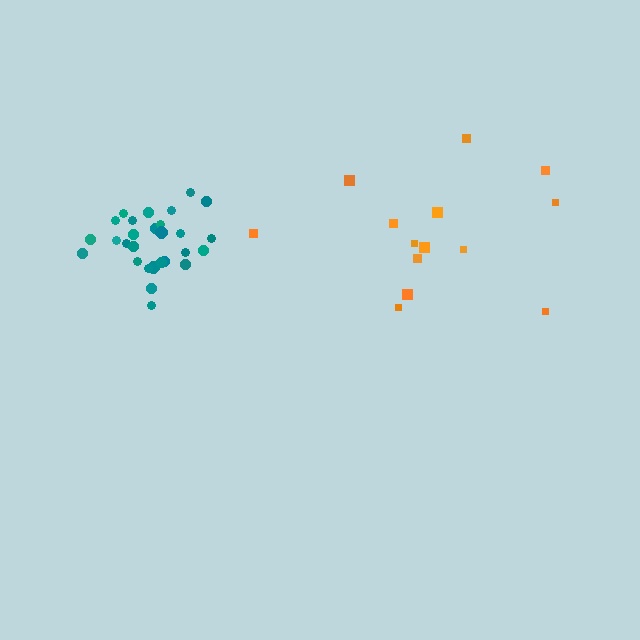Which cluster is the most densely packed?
Teal.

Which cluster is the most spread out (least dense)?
Orange.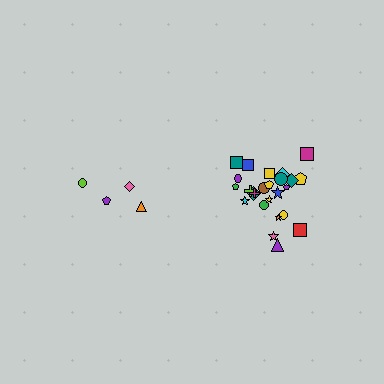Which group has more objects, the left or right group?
The right group.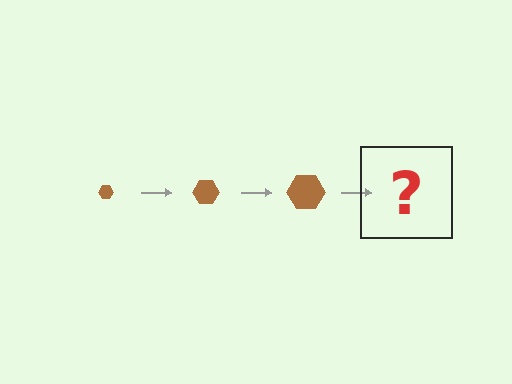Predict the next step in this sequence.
The next step is a brown hexagon, larger than the previous one.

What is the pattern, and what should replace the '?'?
The pattern is that the hexagon gets progressively larger each step. The '?' should be a brown hexagon, larger than the previous one.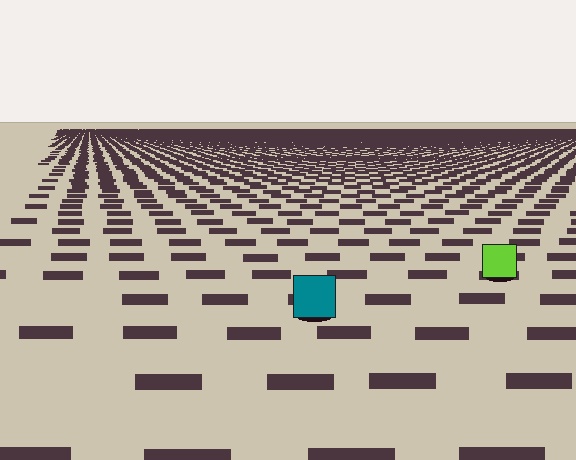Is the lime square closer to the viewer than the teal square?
No. The teal square is closer — you can tell from the texture gradient: the ground texture is coarser near it.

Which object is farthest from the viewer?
The lime square is farthest from the viewer. It appears smaller and the ground texture around it is denser.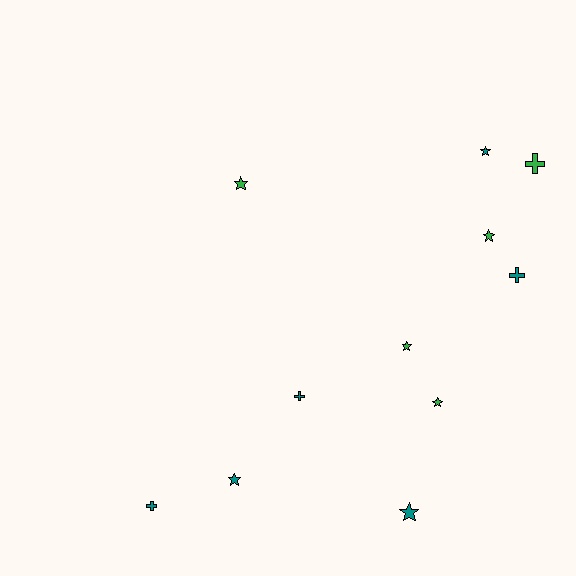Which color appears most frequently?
Teal, with 6 objects.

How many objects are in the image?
There are 11 objects.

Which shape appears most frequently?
Star, with 7 objects.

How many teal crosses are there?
There are 3 teal crosses.